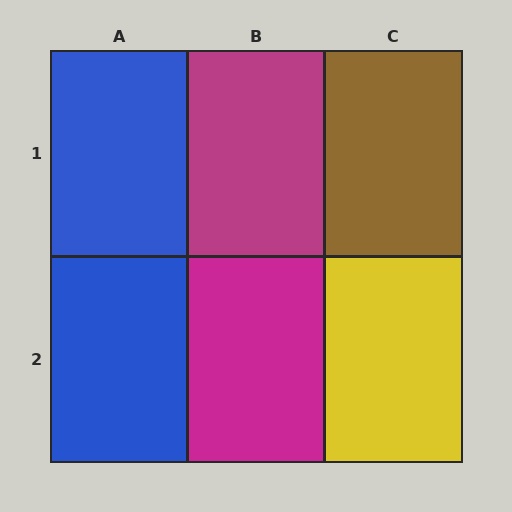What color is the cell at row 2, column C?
Yellow.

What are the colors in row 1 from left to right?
Blue, magenta, brown.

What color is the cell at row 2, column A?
Blue.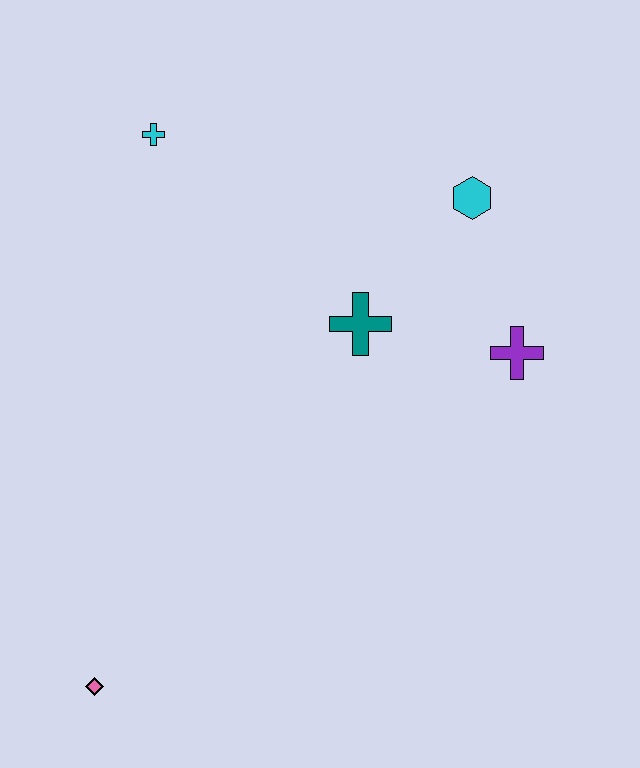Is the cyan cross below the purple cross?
No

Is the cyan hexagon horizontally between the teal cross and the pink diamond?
No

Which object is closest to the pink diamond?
The teal cross is closest to the pink diamond.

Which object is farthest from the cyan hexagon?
The pink diamond is farthest from the cyan hexagon.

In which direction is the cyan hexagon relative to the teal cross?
The cyan hexagon is above the teal cross.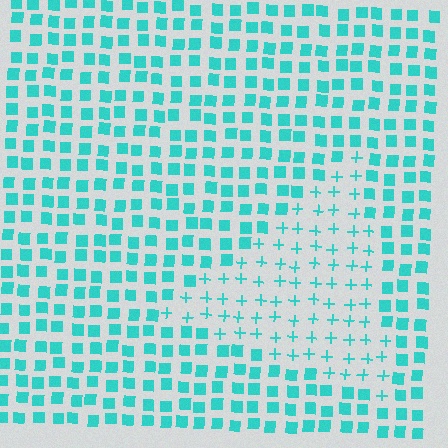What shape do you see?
I see a triangle.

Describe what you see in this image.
The image is filled with small cyan elements arranged in a uniform grid. A triangle-shaped region contains plus signs, while the surrounding area contains squares. The boundary is defined purely by the change in element shape.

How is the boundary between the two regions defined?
The boundary is defined by a change in element shape: plus signs inside vs. squares outside. All elements share the same color and spacing.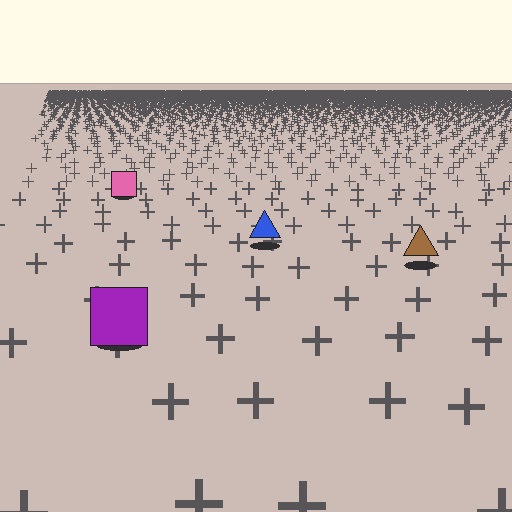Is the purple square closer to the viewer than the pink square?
Yes. The purple square is closer — you can tell from the texture gradient: the ground texture is coarser near it.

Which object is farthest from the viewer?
The pink square is farthest from the viewer. It appears smaller and the ground texture around it is denser.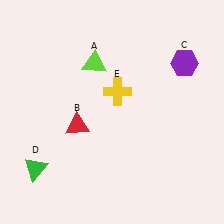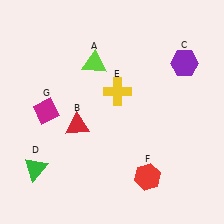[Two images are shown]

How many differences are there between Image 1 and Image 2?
There are 2 differences between the two images.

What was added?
A red hexagon (F), a magenta diamond (G) were added in Image 2.